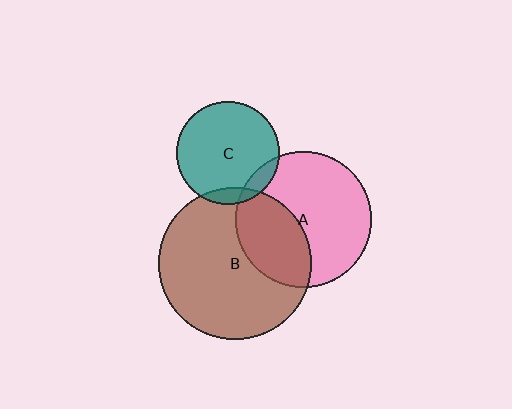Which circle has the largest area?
Circle B (brown).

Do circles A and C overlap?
Yes.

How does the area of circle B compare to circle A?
Approximately 1.3 times.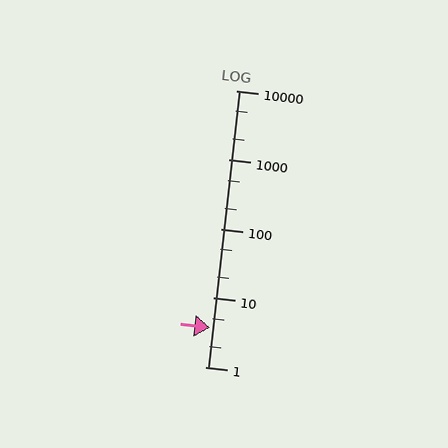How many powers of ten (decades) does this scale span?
The scale spans 4 decades, from 1 to 10000.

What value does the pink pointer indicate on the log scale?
The pointer indicates approximately 3.7.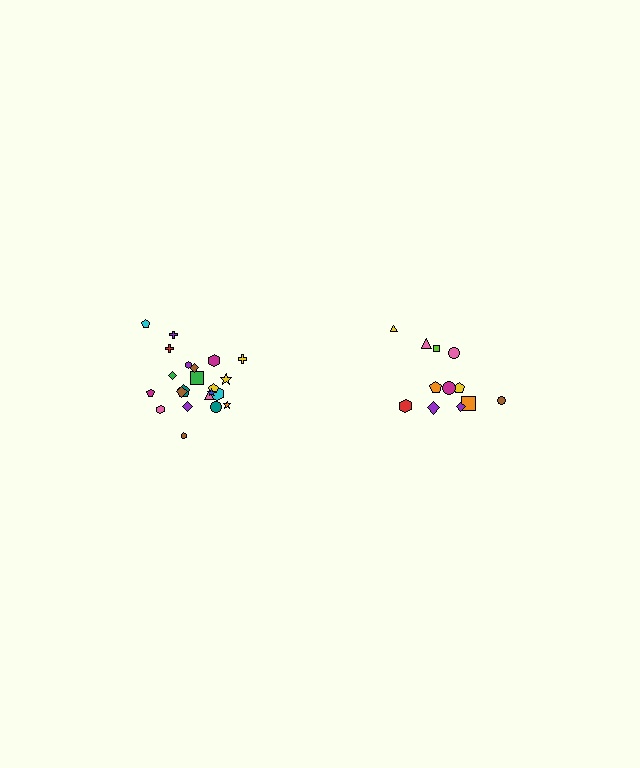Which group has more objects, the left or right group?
The left group.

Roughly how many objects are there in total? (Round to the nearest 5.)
Roughly 35 objects in total.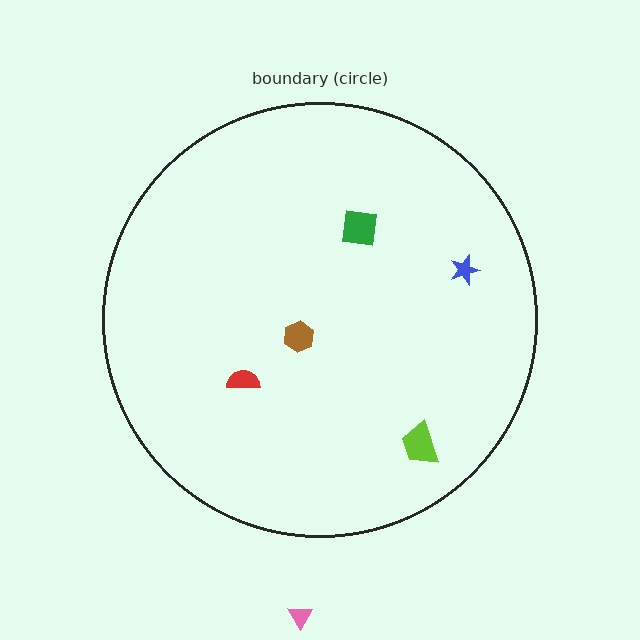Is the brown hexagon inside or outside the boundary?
Inside.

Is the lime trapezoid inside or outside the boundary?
Inside.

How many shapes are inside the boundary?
5 inside, 1 outside.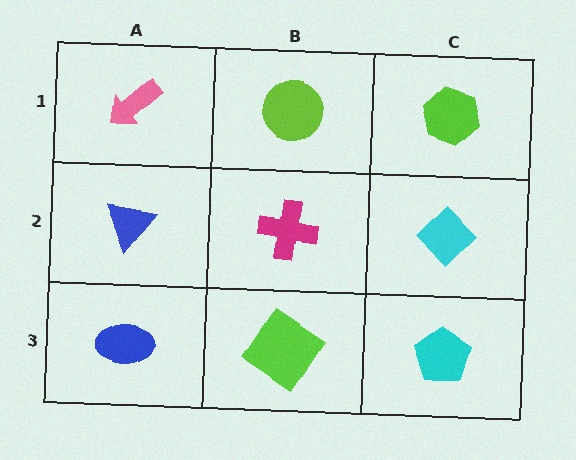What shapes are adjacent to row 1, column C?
A cyan diamond (row 2, column C), a lime circle (row 1, column B).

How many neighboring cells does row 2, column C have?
3.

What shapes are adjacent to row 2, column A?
A pink arrow (row 1, column A), a blue ellipse (row 3, column A), a magenta cross (row 2, column B).